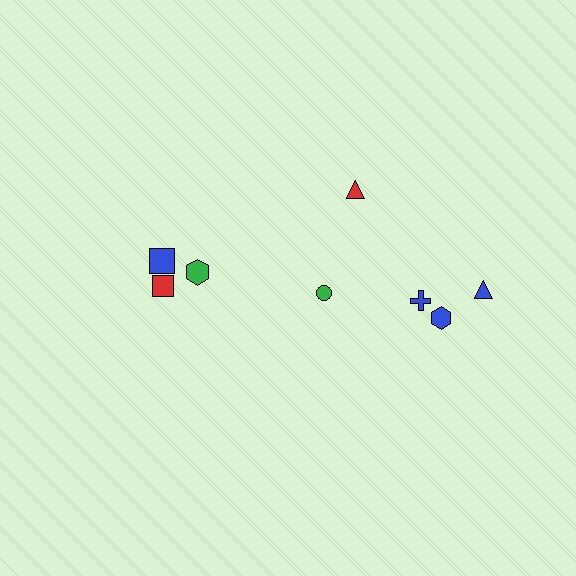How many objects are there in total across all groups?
There are 8 objects.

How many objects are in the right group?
There are 5 objects.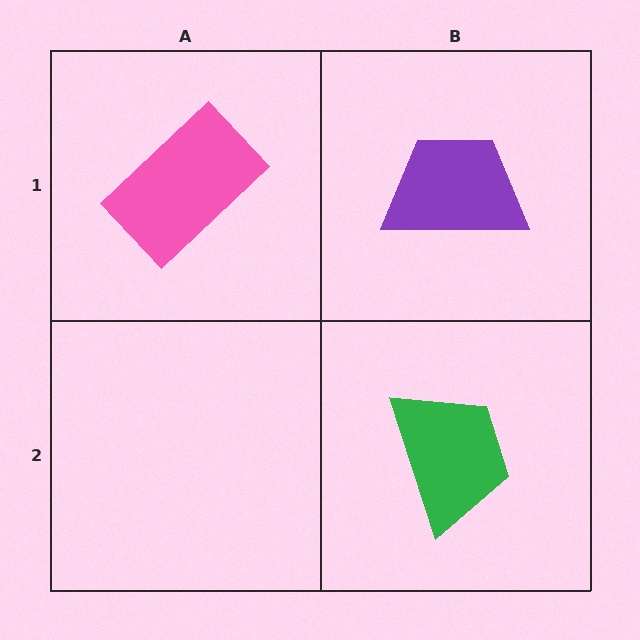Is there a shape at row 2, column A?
No, that cell is empty.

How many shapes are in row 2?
1 shape.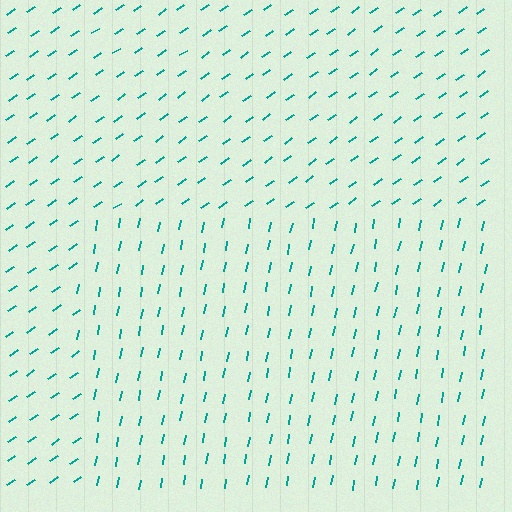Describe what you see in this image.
The image is filled with small teal line segments. A rectangle region in the image has lines oriented differently from the surrounding lines, creating a visible texture boundary.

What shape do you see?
I see a rectangle.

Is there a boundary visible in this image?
Yes, there is a texture boundary formed by a change in line orientation.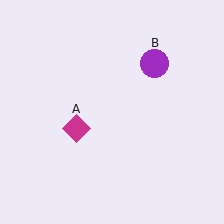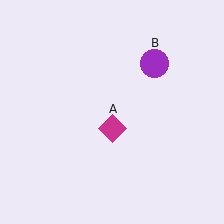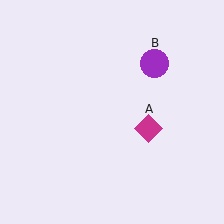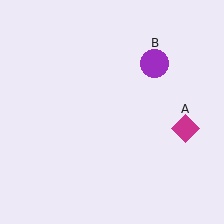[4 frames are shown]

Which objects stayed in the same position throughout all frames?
Purple circle (object B) remained stationary.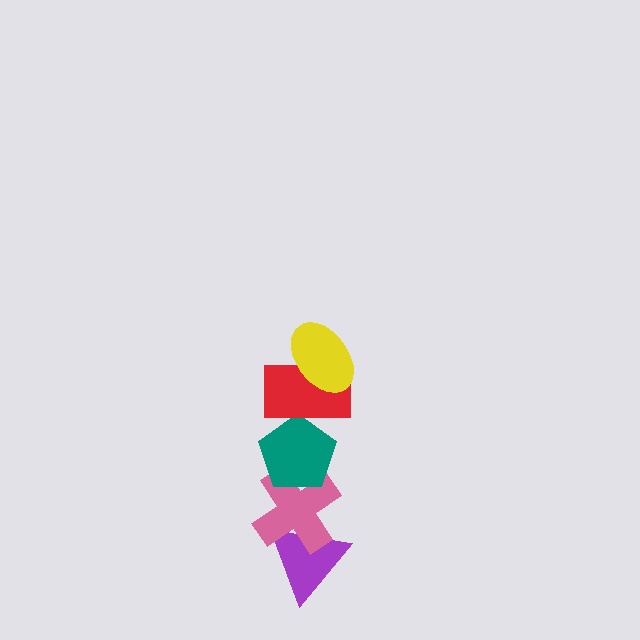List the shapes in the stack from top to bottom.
From top to bottom: the yellow ellipse, the red rectangle, the teal pentagon, the pink cross, the purple triangle.